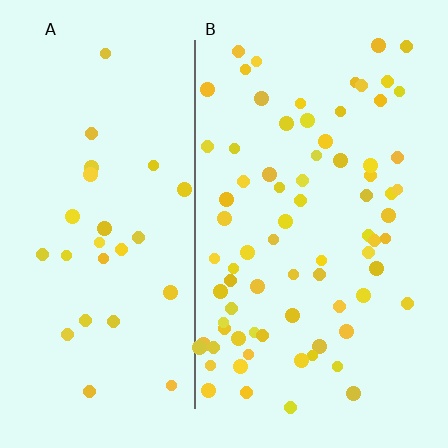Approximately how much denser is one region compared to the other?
Approximately 2.7× — region B over region A.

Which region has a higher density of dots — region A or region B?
B (the right).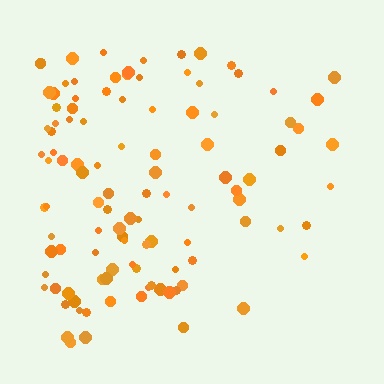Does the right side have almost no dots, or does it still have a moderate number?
Still a moderate number, just noticeably fewer than the left.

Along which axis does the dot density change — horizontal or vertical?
Horizontal.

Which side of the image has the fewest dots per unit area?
The right.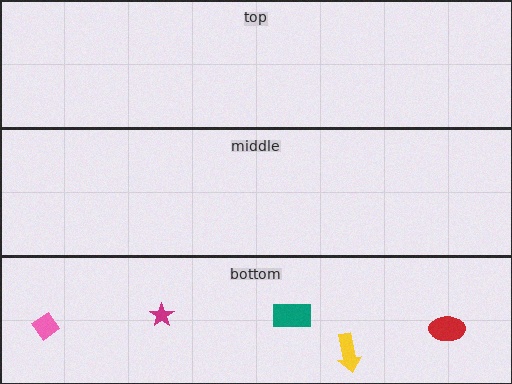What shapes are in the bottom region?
The red ellipse, the pink diamond, the yellow arrow, the magenta star, the teal rectangle.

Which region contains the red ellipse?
The bottom region.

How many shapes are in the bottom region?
5.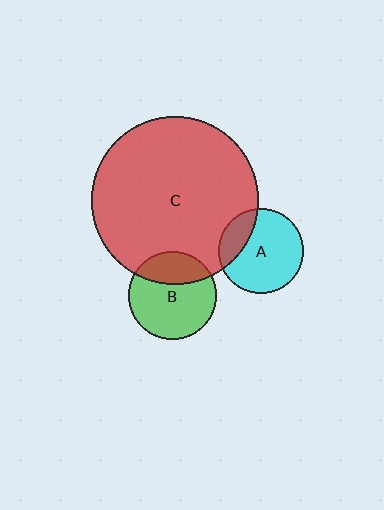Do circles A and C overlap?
Yes.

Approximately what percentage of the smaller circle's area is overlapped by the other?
Approximately 25%.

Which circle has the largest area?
Circle C (red).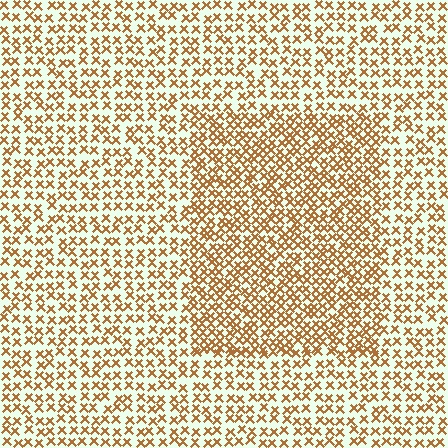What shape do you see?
I see a rectangle.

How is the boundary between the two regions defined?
The boundary is defined by a change in element density (approximately 1.7x ratio). All elements are the same color, size, and shape.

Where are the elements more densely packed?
The elements are more densely packed inside the rectangle boundary.